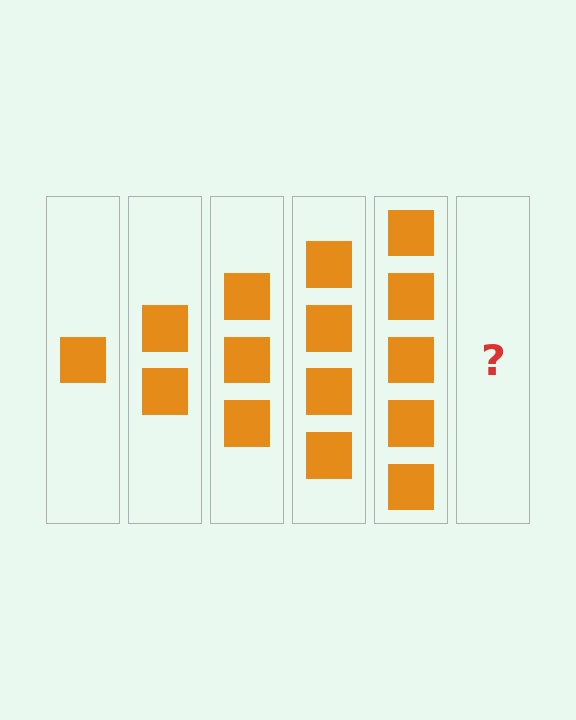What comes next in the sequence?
The next element should be 6 squares.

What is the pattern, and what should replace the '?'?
The pattern is that each step adds one more square. The '?' should be 6 squares.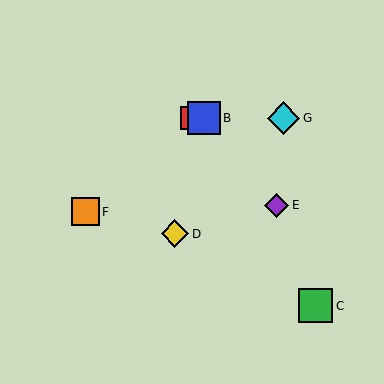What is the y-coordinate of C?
Object C is at y≈306.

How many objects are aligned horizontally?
3 objects (A, B, G) are aligned horizontally.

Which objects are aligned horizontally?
Objects A, B, G are aligned horizontally.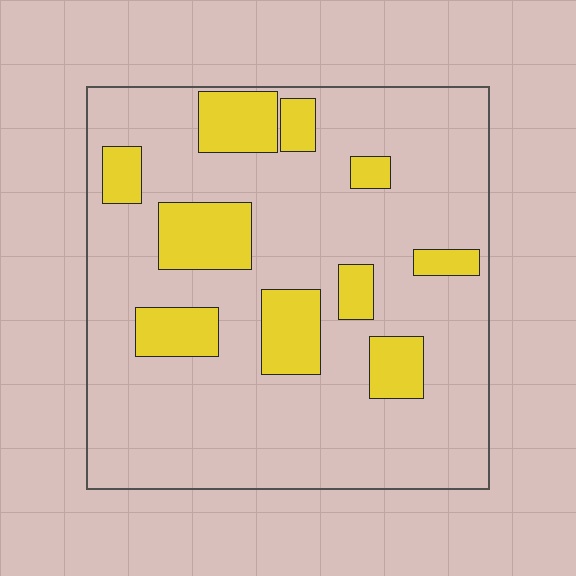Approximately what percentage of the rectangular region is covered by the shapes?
Approximately 20%.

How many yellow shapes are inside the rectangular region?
10.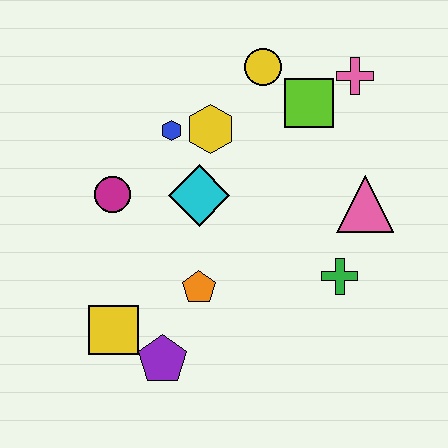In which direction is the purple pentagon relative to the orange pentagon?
The purple pentagon is below the orange pentagon.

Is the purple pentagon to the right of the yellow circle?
No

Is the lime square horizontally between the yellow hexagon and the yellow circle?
No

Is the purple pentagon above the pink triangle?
No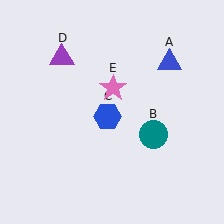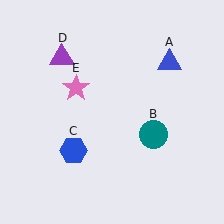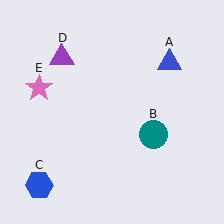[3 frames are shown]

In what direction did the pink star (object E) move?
The pink star (object E) moved left.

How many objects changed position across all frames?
2 objects changed position: blue hexagon (object C), pink star (object E).